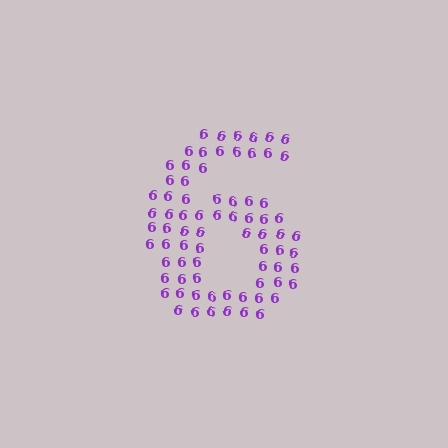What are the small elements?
The small elements are digit 6's.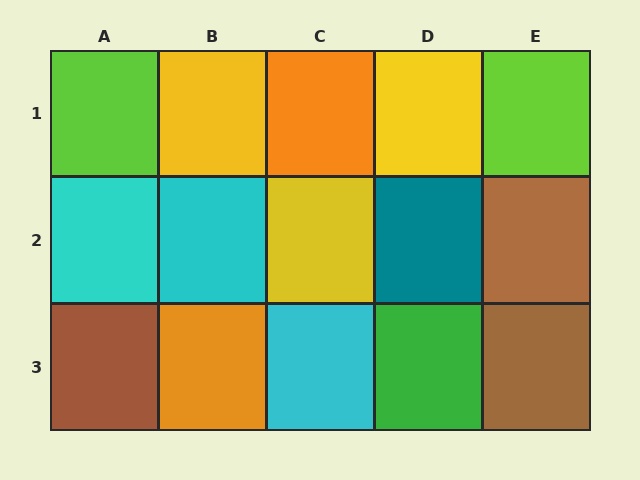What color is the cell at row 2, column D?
Teal.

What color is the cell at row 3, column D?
Green.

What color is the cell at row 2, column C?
Yellow.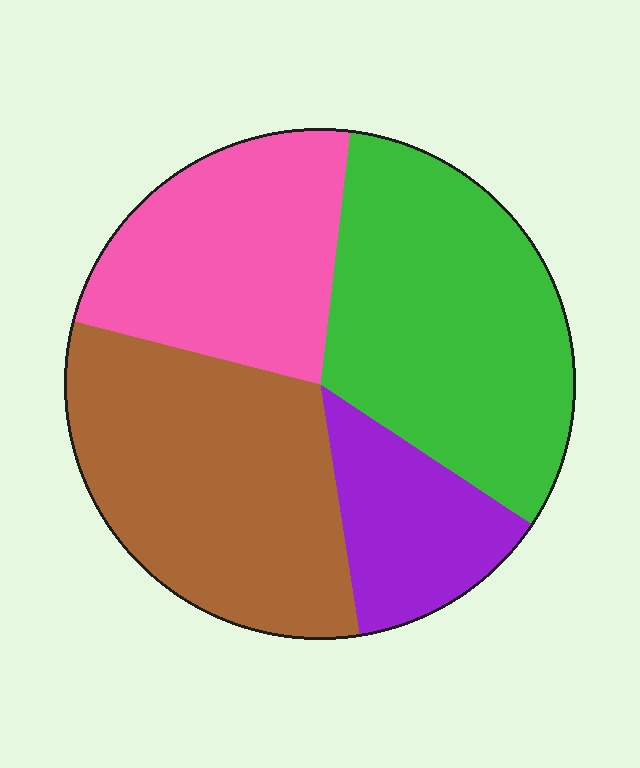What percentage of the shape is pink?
Pink takes up less than a quarter of the shape.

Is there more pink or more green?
Green.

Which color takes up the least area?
Purple, at roughly 15%.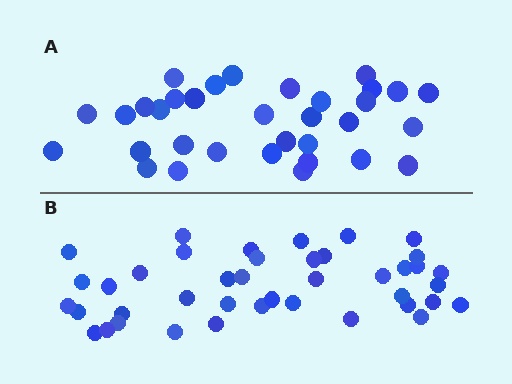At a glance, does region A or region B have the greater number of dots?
Region B (the bottom region) has more dots.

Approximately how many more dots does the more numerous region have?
Region B has roughly 8 or so more dots than region A.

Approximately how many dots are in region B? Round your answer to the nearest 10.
About 40 dots. (The exact count is 41, which rounds to 40.)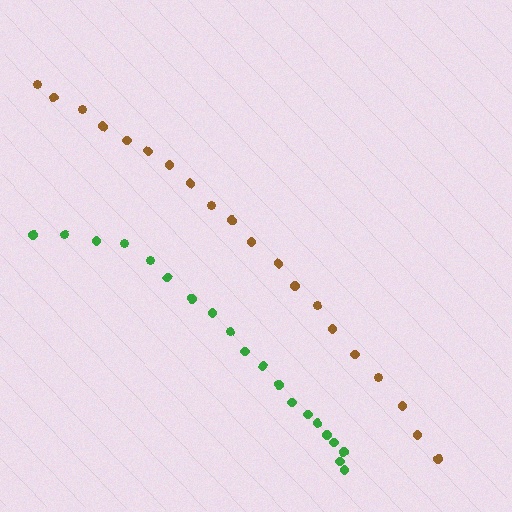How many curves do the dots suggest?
There are 2 distinct paths.